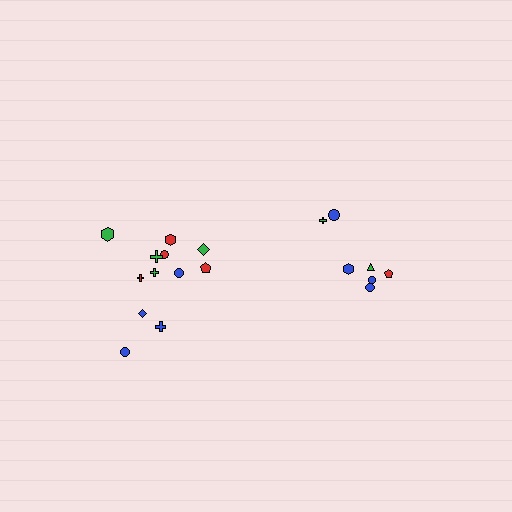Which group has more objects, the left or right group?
The left group.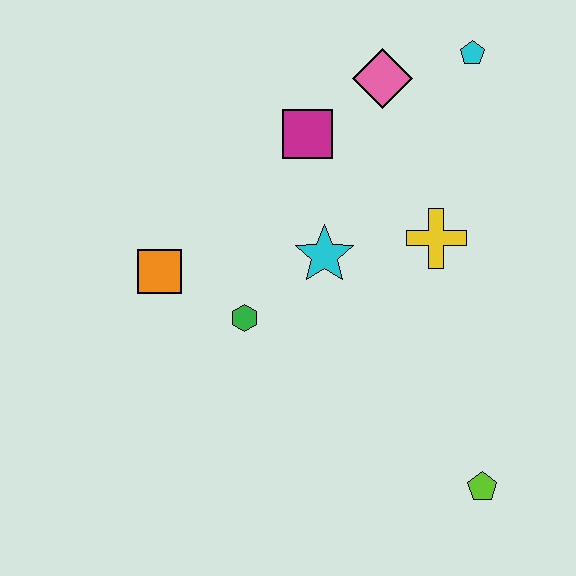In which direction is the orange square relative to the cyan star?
The orange square is to the left of the cyan star.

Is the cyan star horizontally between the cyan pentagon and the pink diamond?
No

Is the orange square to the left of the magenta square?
Yes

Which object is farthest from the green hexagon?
The cyan pentagon is farthest from the green hexagon.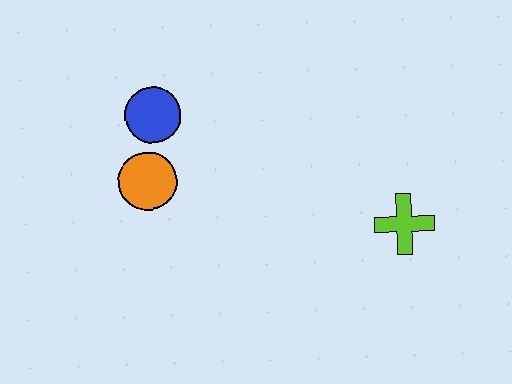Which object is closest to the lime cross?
The orange circle is closest to the lime cross.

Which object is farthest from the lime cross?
The blue circle is farthest from the lime cross.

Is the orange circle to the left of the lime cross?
Yes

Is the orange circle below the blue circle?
Yes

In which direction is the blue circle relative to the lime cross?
The blue circle is to the left of the lime cross.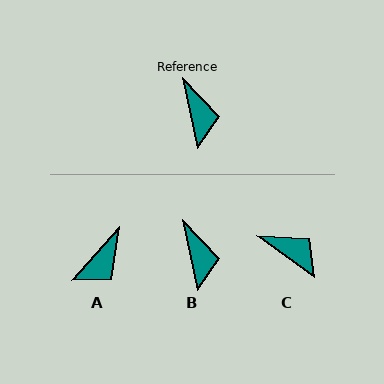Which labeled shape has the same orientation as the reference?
B.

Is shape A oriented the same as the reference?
No, it is off by about 53 degrees.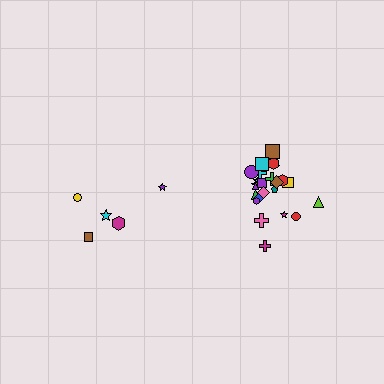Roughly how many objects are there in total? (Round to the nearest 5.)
Roughly 30 objects in total.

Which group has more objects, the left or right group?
The right group.